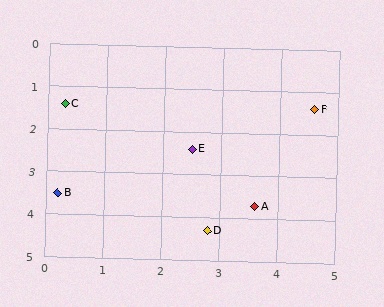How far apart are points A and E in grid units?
Points A and E are about 1.7 grid units apart.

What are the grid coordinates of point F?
Point F is at approximately (4.6, 1.4).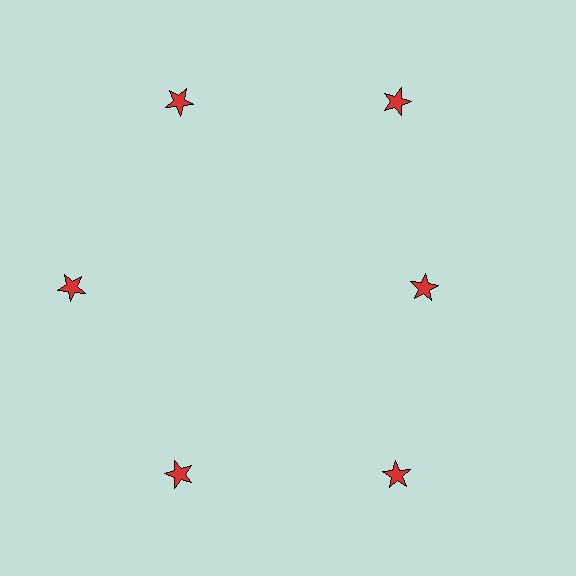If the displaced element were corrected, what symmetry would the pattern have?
It would have 6-fold rotational symmetry — the pattern would map onto itself every 60 degrees.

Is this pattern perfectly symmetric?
No. The 6 red stars are arranged in a ring, but one element near the 3 o'clock position is pulled inward toward the center, breaking the 6-fold rotational symmetry.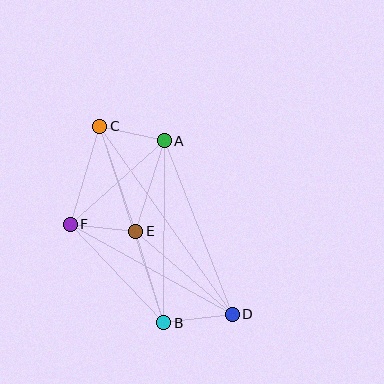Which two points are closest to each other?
Points E and F are closest to each other.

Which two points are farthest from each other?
Points C and D are farthest from each other.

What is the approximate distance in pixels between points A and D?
The distance between A and D is approximately 187 pixels.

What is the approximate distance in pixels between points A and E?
The distance between A and E is approximately 95 pixels.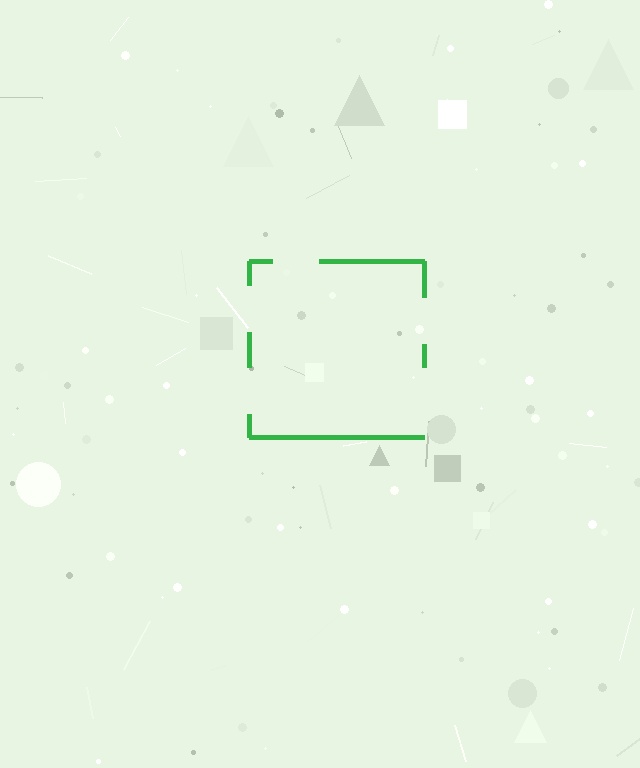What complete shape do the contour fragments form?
The contour fragments form a square.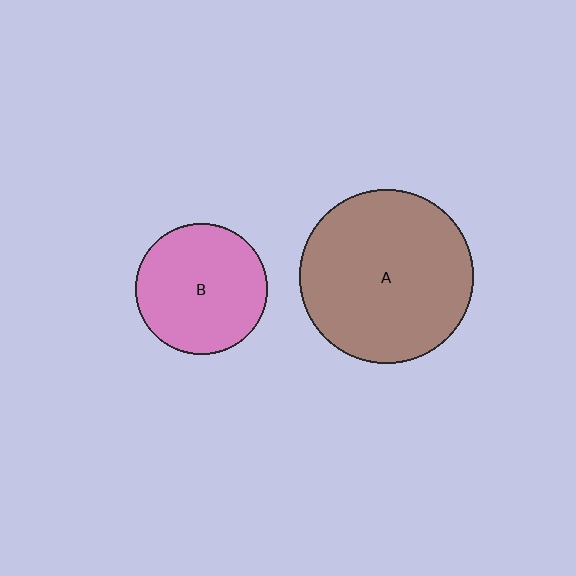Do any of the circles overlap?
No, none of the circles overlap.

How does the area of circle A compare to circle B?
Approximately 1.8 times.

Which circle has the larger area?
Circle A (brown).